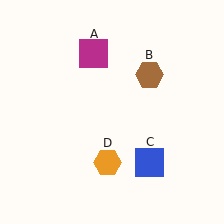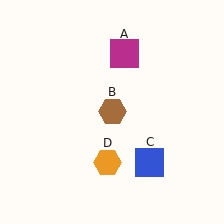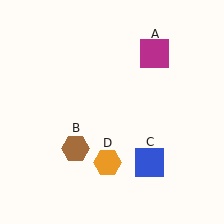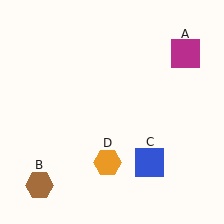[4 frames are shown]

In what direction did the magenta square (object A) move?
The magenta square (object A) moved right.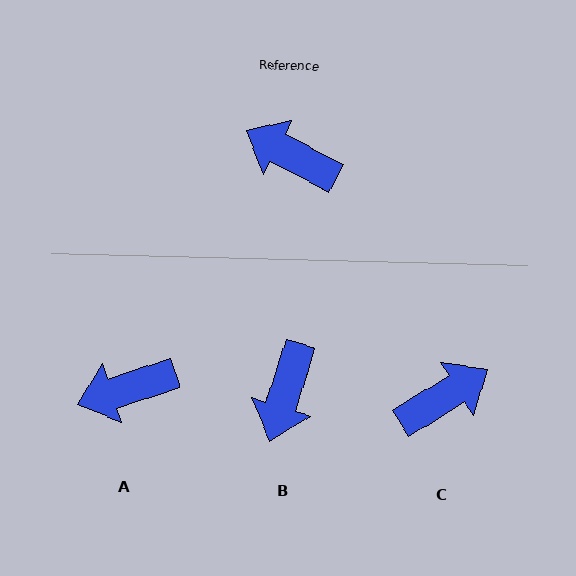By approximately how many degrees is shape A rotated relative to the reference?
Approximately 45 degrees counter-clockwise.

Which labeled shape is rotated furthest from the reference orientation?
C, about 121 degrees away.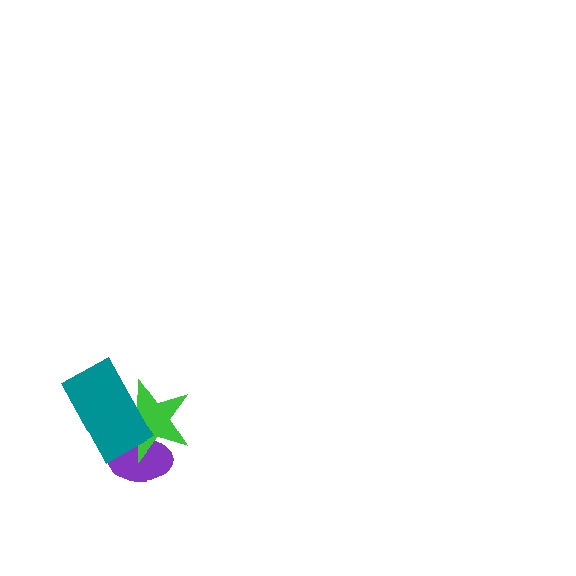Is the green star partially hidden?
Yes, it is partially covered by another shape.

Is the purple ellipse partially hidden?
Yes, it is partially covered by another shape.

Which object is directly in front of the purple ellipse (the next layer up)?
The green star is directly in front of the purple ellipse.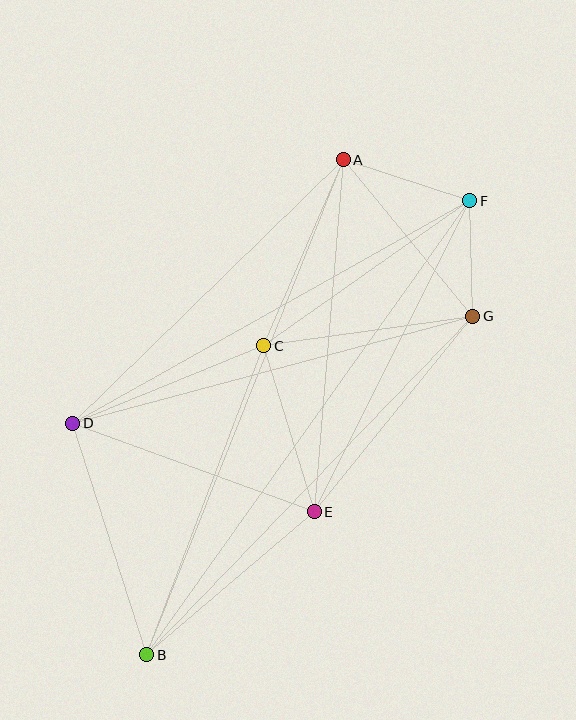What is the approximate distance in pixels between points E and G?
The distance between E and G is approximately 252 pixels.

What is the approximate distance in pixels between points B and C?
The distance between B and C is approximately 330 pixels.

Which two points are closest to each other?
Points F and G are closest to each other.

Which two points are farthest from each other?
Points B and F are farthest from each other.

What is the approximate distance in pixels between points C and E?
The distance between C and E is approximately 174 pixels.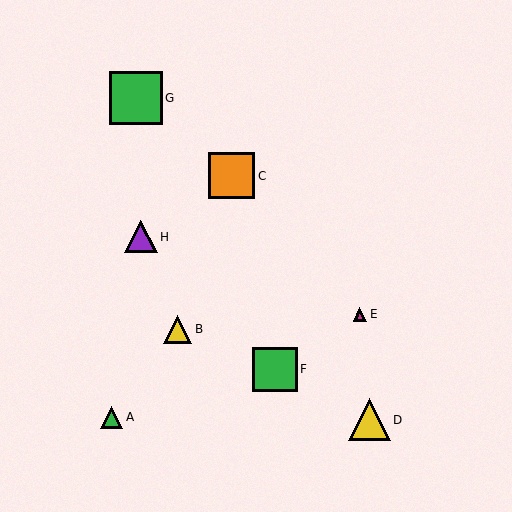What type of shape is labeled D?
Shape D is a yellow triangle.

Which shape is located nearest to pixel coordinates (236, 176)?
The orange square (labeled C) at (231, 176) is nearest to that location.